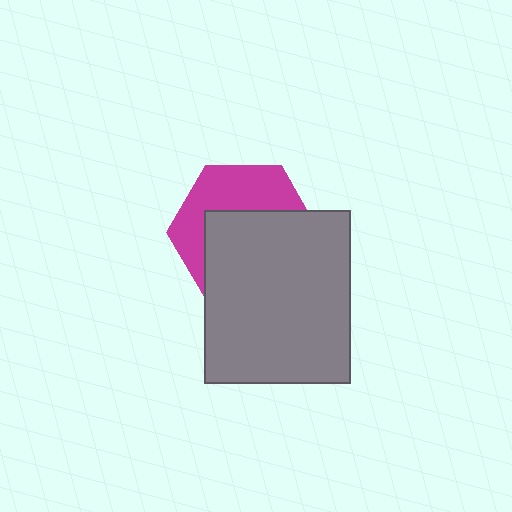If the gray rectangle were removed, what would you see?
You would see the complete magenta hexagon.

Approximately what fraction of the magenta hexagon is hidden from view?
Roughly 59% of the magenta hexagon is hidden behind the gray rectangle.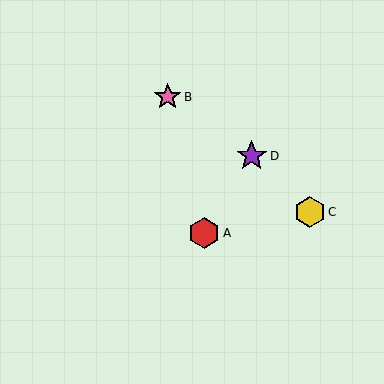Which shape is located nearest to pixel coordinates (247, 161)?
The purple star (labeled D) at (252, 156) is nearest to that location.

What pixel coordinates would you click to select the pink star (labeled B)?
Click at (168, 97) to select the pink star B.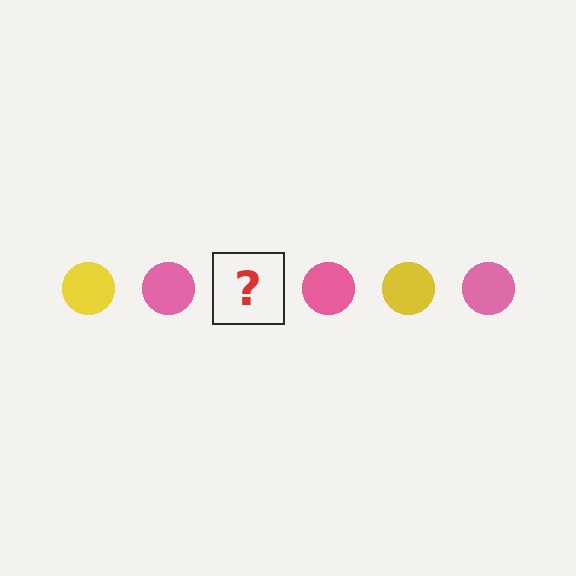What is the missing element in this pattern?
The missing element is a yellow circle.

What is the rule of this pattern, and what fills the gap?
The rule is that the pattern cycles through yellow, pink circles. The gap should be filled with a yellow circle.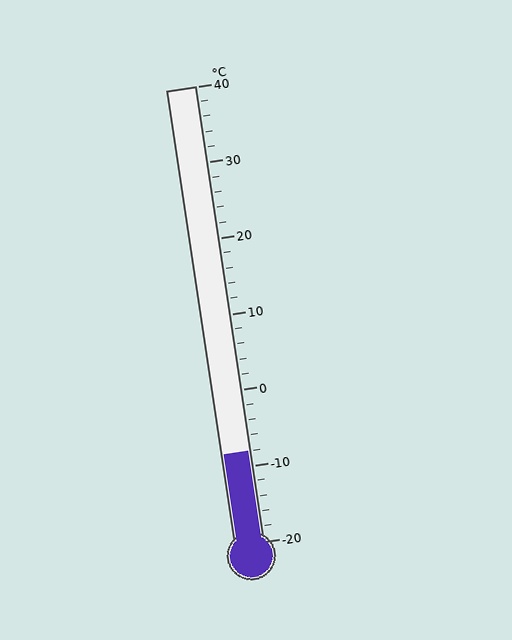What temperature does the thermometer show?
The thermometer shows approximately -8°C.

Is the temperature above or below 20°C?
The temperature is below 20°C.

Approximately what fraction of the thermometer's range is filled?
The thermometer is filled to approximately 20% of its range.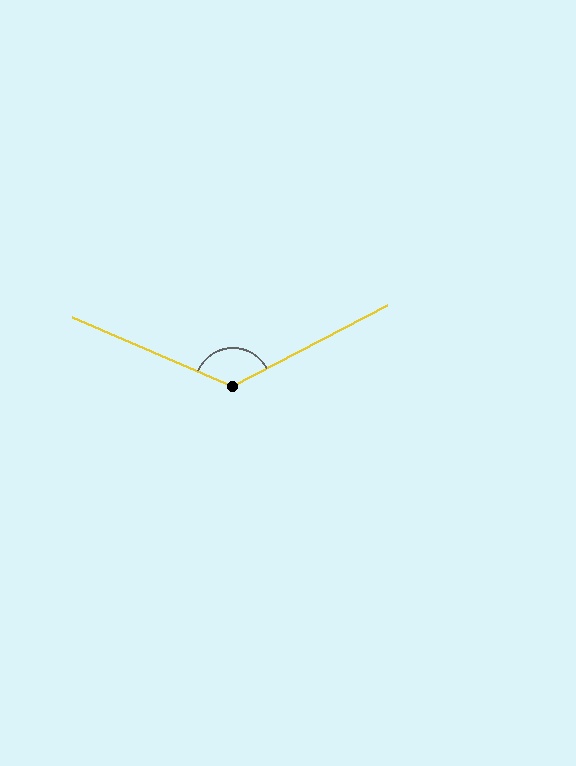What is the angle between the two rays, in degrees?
Approximately 129 degrees.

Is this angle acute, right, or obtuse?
It is obtuse.